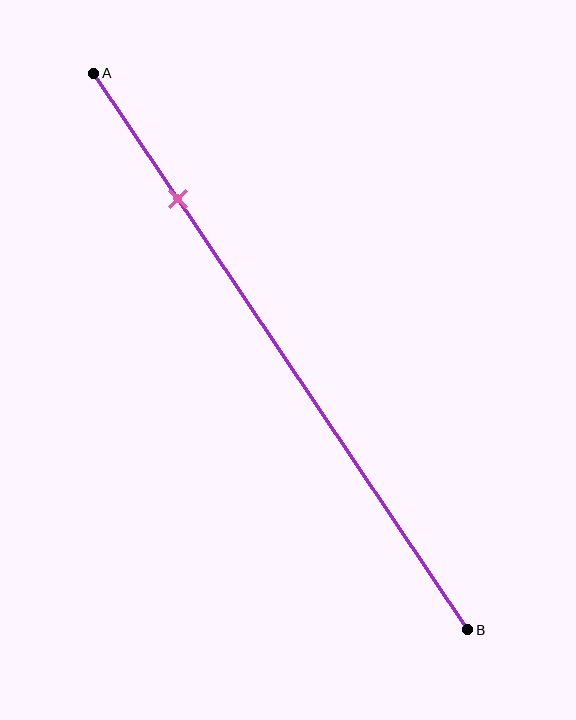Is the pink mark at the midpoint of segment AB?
No, the mark is at about 25% from A, not at the 50% midpoint.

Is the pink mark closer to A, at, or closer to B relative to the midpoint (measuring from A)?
The pink mark is closer to point A than the midpoint of segment AB.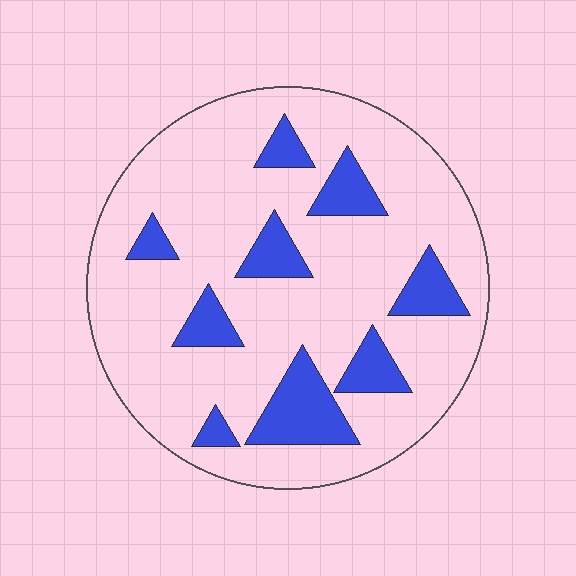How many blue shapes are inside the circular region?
9.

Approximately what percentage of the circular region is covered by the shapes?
Approximately 20%.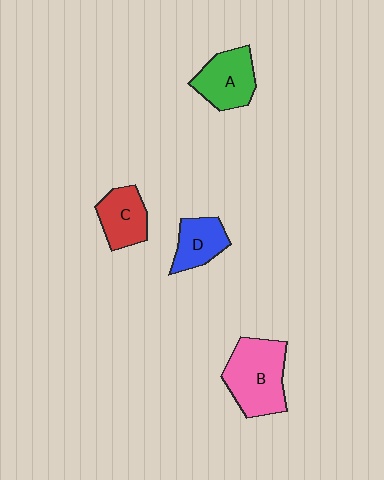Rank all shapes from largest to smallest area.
From largest to smallest: B (pink), A (green), C (red), D (blue).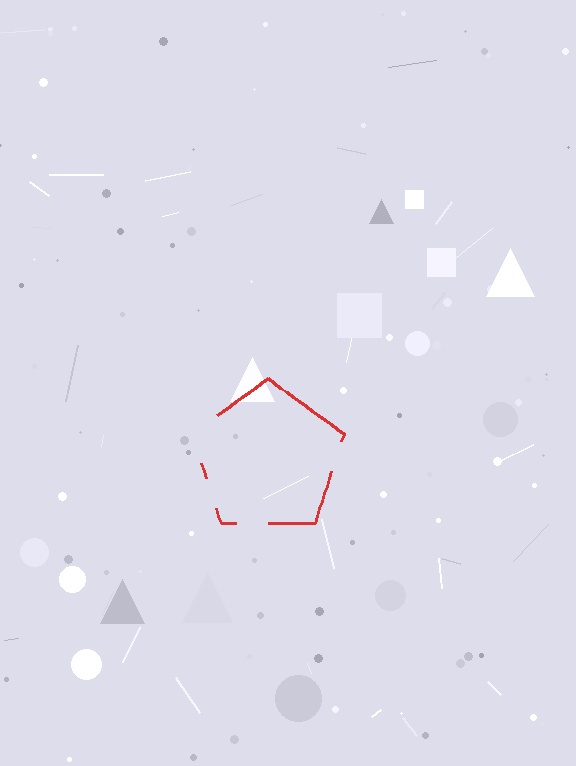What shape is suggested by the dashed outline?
The dashed outline suggests a pentagon.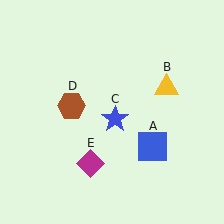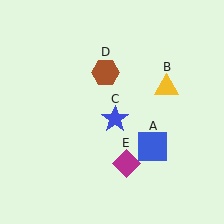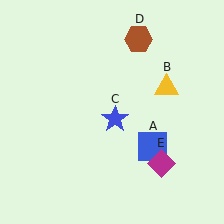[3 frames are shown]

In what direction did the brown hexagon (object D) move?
The brown hexagon (object D) moved up and to the right.